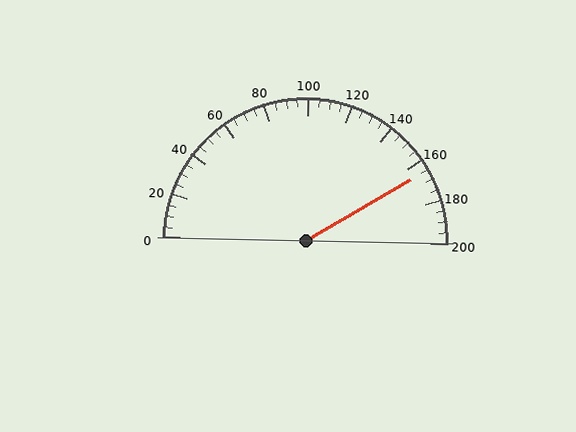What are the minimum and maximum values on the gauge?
The gauge ranges from 0 to 200.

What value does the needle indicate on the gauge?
The needle indicates approximately 165.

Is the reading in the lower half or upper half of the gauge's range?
The reading is in the upper half of the range (0 to 200).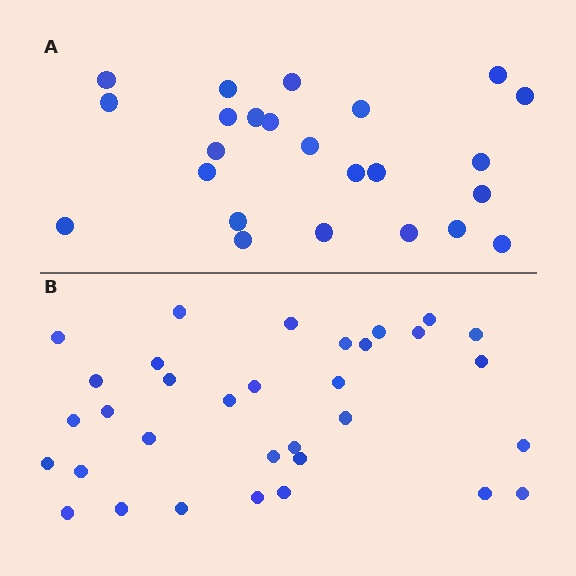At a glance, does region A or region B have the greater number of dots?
Region B (the bottom region) has more dots.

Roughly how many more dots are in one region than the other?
Region B has roughly 8 or so more dots than region A.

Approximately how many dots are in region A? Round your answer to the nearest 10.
About 20 dots. (The exact count is 24, which rounds to 20.)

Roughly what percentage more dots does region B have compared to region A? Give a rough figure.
About 40% more.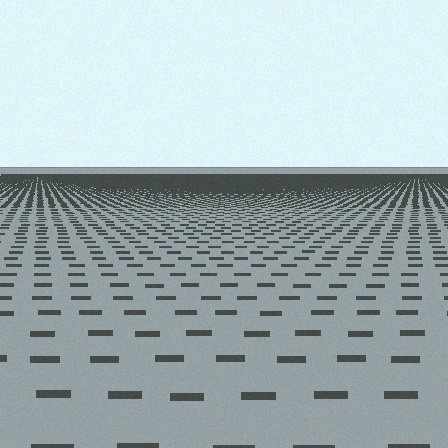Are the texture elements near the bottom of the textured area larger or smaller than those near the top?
Larger. Near the bottom, elements are closer to the viewer and appear at a bigger on-screen size.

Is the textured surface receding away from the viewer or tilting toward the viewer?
The surface is receding away from the viewer. Texture elements get smaller and denser toward the top.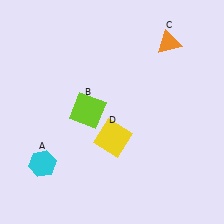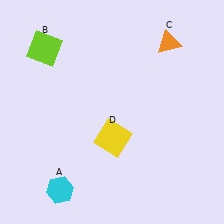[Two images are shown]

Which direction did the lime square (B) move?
The lime square (B) moved up.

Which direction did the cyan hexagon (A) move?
The cyan hexagon (A) moved down.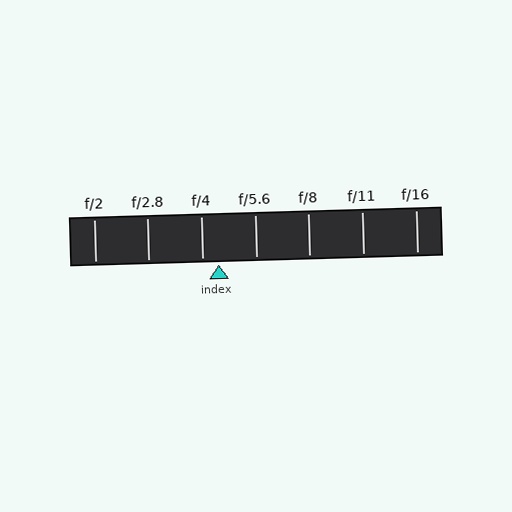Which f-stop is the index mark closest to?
The index mark is closest to f/4.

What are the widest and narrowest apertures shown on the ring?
The widest aperture shown is f/2 and the narrowest is f/16.